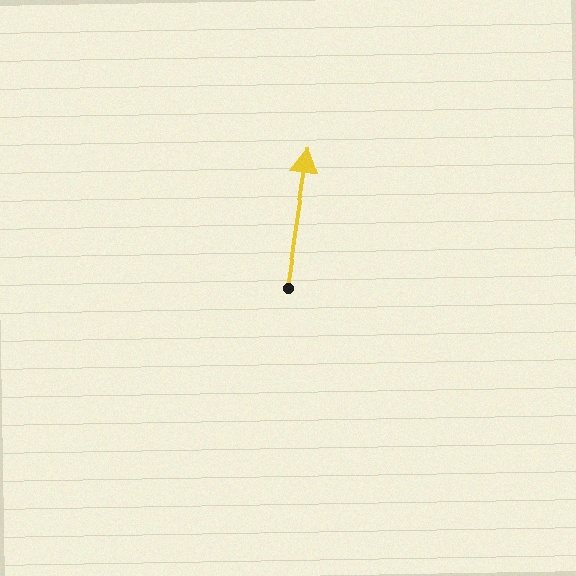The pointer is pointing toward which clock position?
Roughly 12 o'clock.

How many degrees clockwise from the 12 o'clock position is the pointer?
Approximately 9 degrees.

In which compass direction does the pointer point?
North.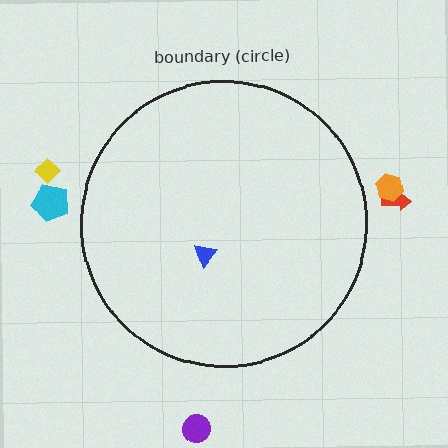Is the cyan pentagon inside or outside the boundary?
Outside.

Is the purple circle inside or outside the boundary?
Outside.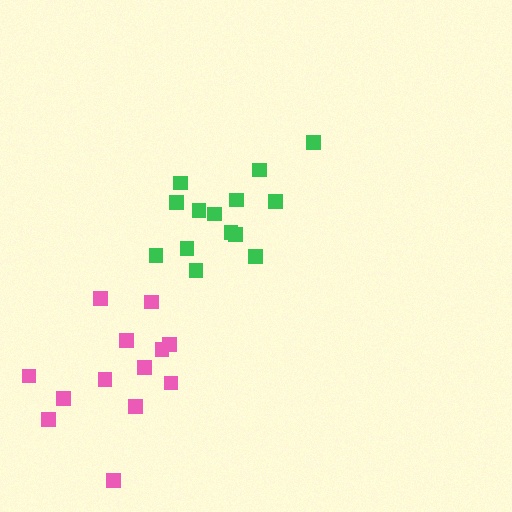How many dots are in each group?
Group 1: 13 dots, Group 2: 14 dots (27 total).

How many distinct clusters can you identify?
There are 2 distinct clusters.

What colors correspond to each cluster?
The clusters are colored: pink, green.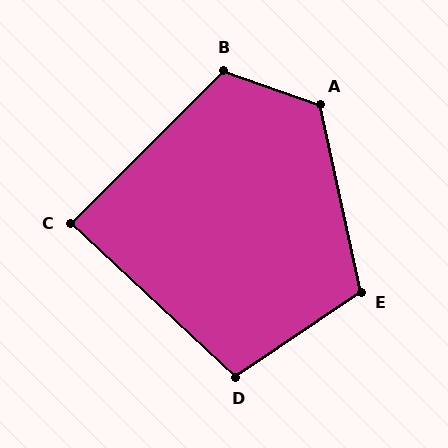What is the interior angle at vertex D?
Approximately 103 degrees (obtuse).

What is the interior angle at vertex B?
Approximately 116 degrees (obtuse).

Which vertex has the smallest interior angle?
C, at approximately 88 degrees.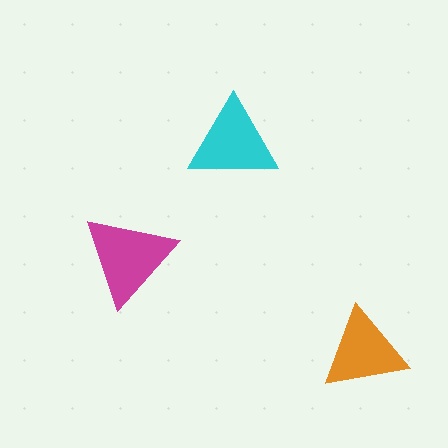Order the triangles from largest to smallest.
the magenta one, the cyan one, the orange one.